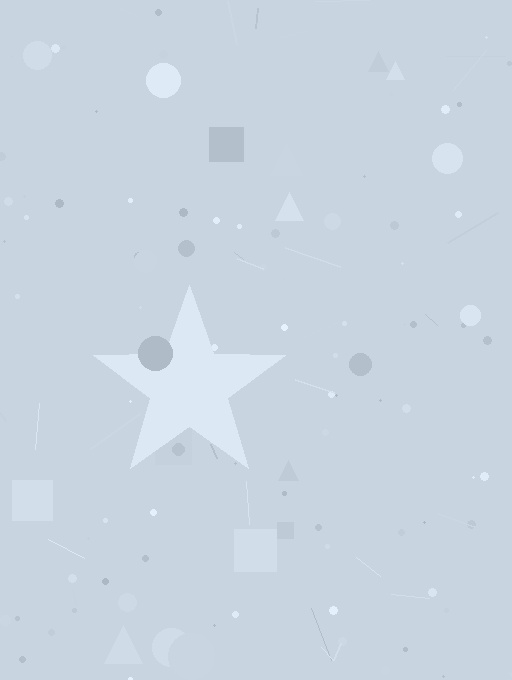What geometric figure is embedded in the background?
A star is embedded in the background.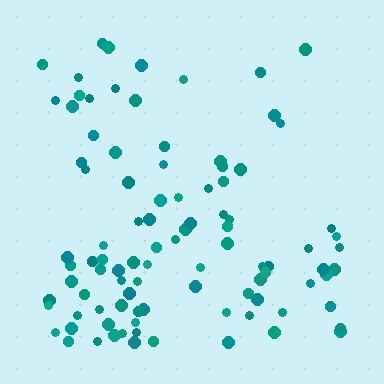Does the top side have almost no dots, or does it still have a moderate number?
Still a moderate number, just noticeably fewer than the bottom.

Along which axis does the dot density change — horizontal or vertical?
Vertical.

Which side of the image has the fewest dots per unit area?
The top.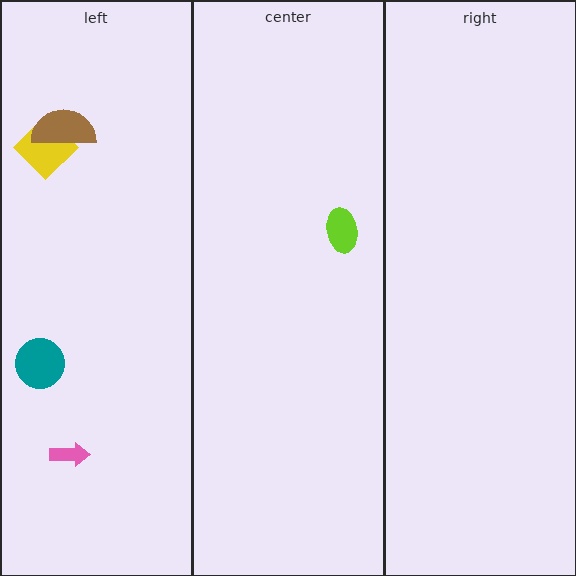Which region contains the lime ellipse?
The center region.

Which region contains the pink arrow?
The left region.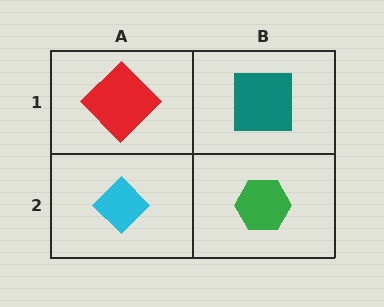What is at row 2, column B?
A green hexagon.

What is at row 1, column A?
A red diamond.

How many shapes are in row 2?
2 shapes.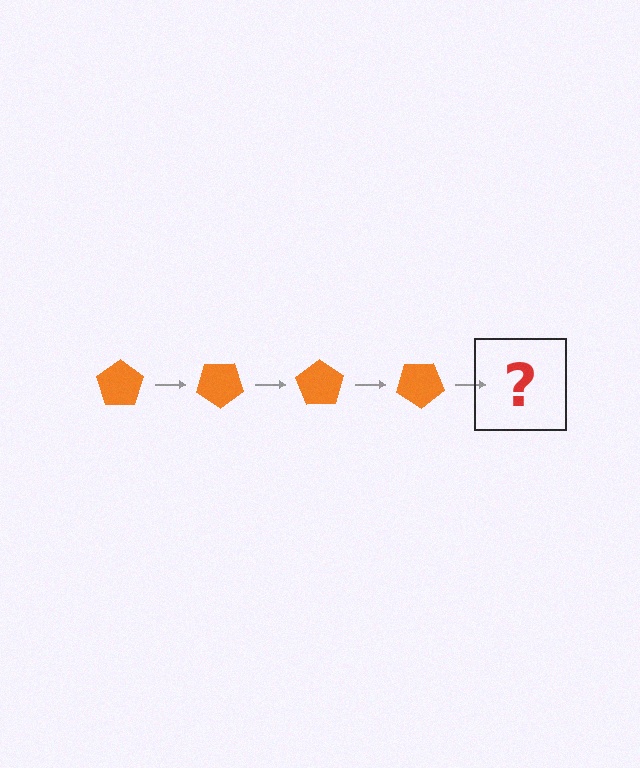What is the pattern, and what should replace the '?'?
The pattern is that the pentagon rotates 35 degrees each step. The '?' should be an orange pentagon rotated 140 degrees.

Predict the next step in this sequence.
The next step is an orange pentagon rotated 140 degrees.